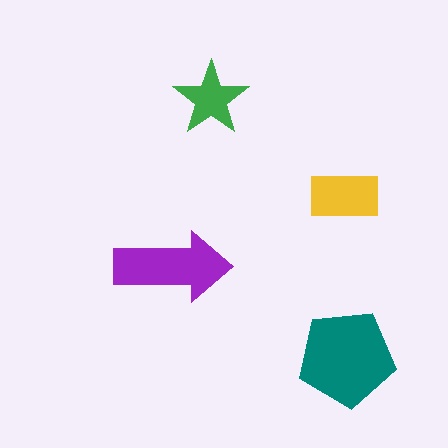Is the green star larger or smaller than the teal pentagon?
Smaller.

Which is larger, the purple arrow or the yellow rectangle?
The purple arrow.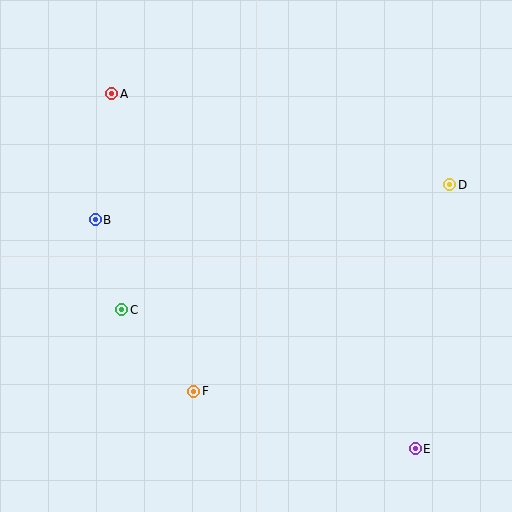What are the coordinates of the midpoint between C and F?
The midpoint between C and F is at (158, 351).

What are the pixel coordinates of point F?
Point F is at (194, 391).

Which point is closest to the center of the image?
Point C at (122, 310) is closest to the center.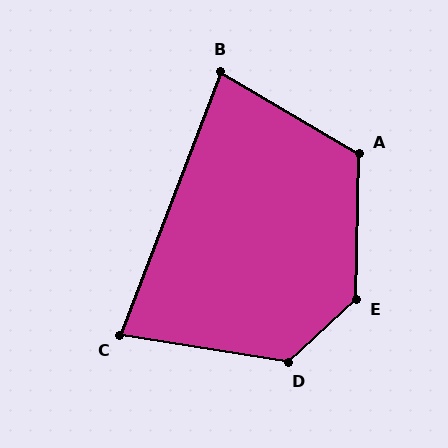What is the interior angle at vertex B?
Approximately 80 degrees (acute).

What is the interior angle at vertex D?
Approximately 128 degrees (obtuse).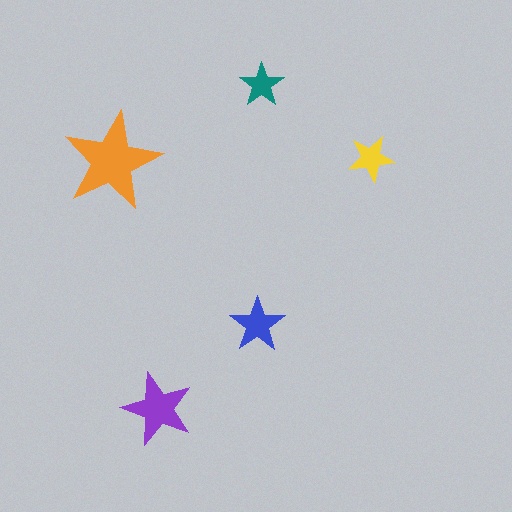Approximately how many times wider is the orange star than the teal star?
About 2 times wider.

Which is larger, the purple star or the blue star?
The purple one.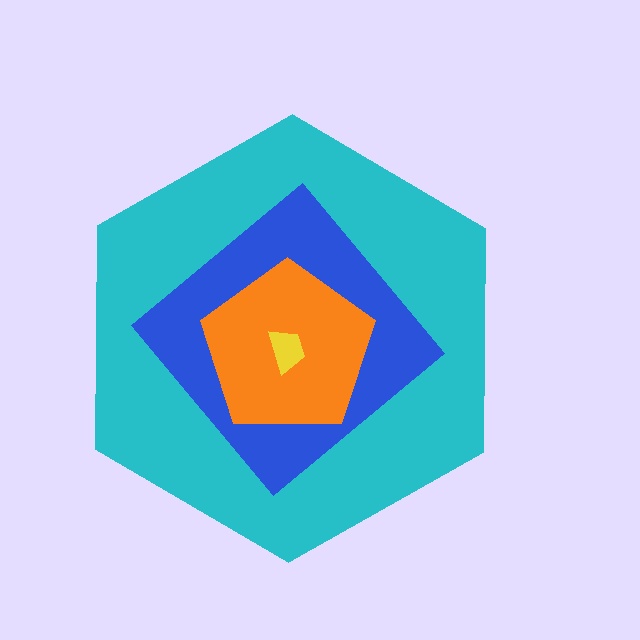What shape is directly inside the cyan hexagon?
The blue diamond.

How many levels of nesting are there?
4.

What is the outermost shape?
The cyan hexagon.